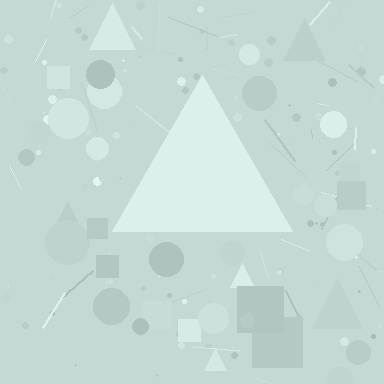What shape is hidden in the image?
A triangle is hidden in the image.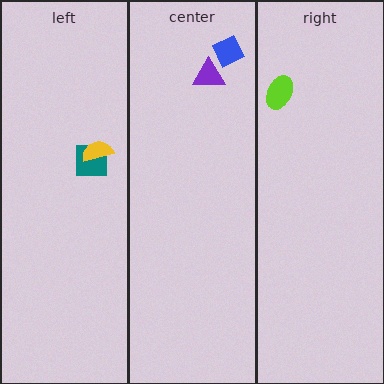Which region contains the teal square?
The left region.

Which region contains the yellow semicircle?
The left region.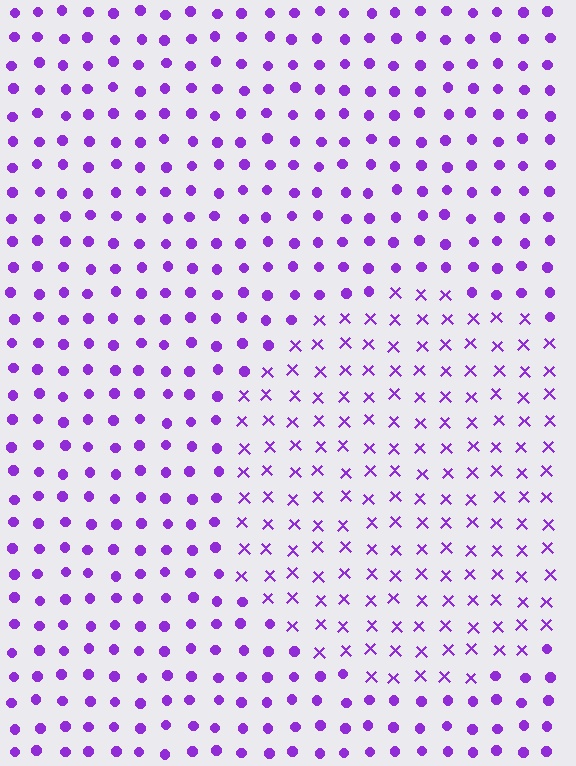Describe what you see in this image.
The image is filled with small purple elements arranged in a uniform grid. A circle-shaped region contains X marks, while the surrounding area contains circles. The boundary is defined purely by the change in element shape.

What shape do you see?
I see a circle.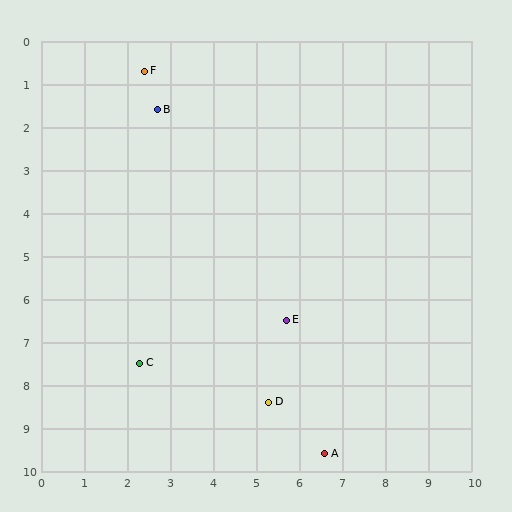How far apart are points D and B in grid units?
Points D and B are about 7.3 grid units apart.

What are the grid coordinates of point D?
Point D is at approximately (5.3, 8.4).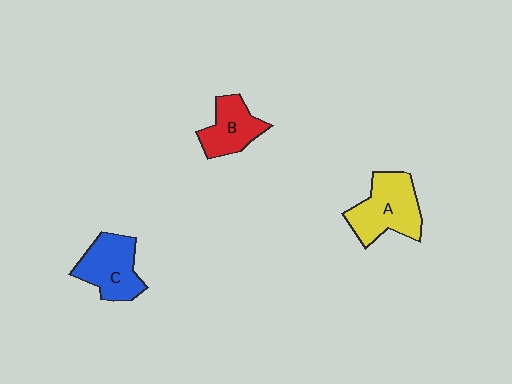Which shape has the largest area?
Shape A (yellow).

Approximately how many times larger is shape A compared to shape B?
Approximately 1.4 times.